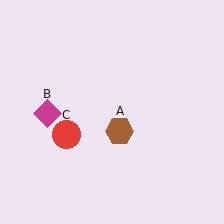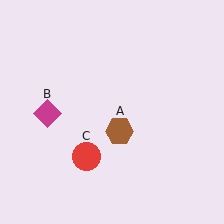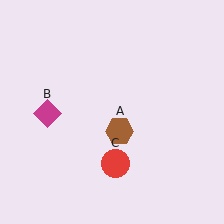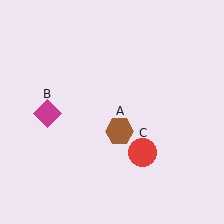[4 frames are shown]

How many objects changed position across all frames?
1 object changed position: red circle (object C).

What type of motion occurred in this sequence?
The red circle (object C) rotated counterclockwise around the center of the scene.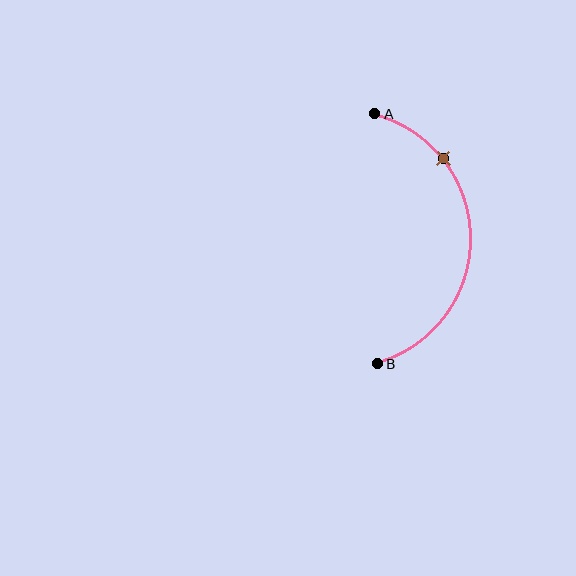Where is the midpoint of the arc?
The arc midpoint is the point on the curve farthest from the straight line joining A and B. It sits to the right of that line.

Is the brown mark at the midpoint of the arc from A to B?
No. The brown mark lies on the arc but is closer to endpoint A. The arc midpoint would be at the point on the curve equidistant along the arc from both A and B.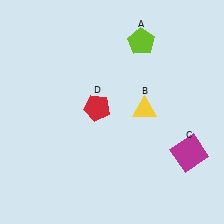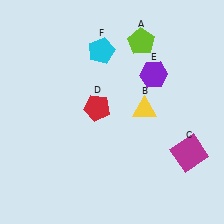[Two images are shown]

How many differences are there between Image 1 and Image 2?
There are 2 differences between the two images.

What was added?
A purple hexagon (E), a cyan pentagon (F) were added in Image 2.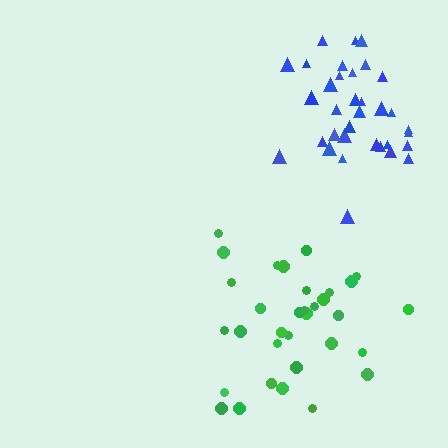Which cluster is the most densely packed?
Blue.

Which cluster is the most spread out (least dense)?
Green.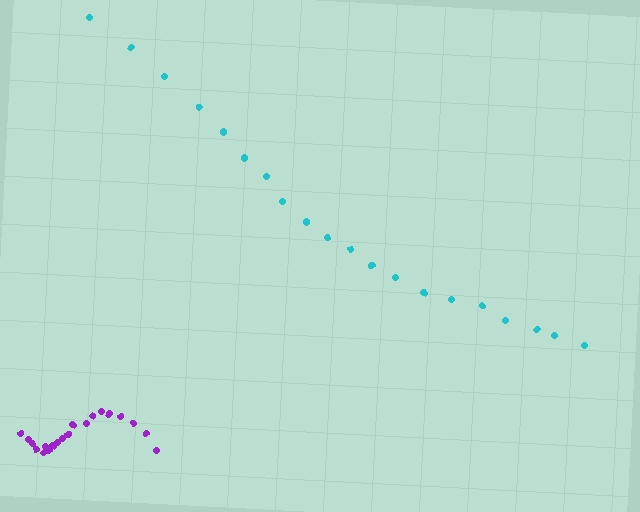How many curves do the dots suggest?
There are 2 distinct paths.